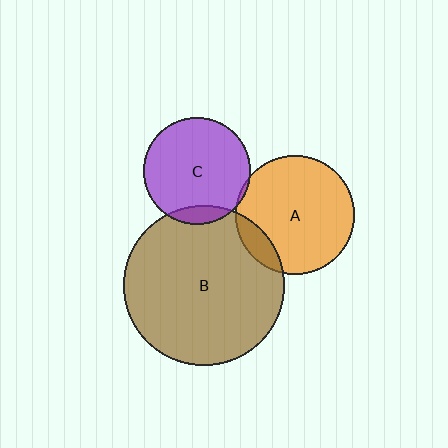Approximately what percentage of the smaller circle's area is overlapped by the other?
Approximately 10%.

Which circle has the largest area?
Circle B (brown).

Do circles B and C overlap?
Yes.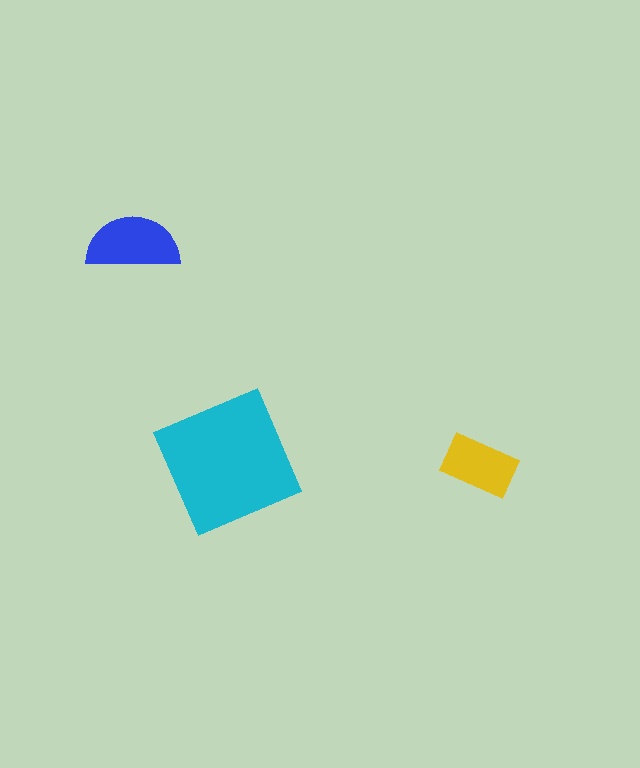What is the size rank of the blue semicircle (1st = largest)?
2nd.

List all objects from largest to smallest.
The cyan square, the blue semicircle, the yellow rectangle.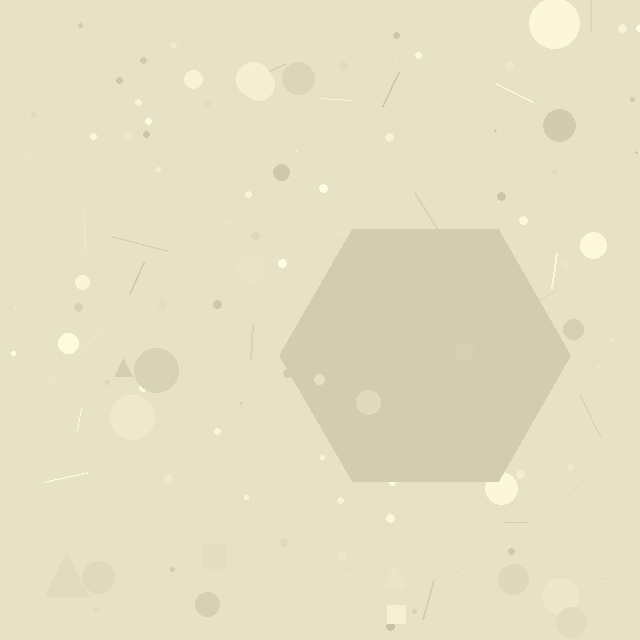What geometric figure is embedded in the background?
A hexagon is embedded in the background.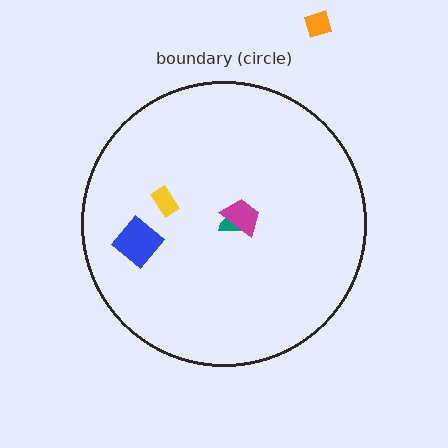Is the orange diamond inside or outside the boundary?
Outside.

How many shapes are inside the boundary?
4 inside, 1 outside.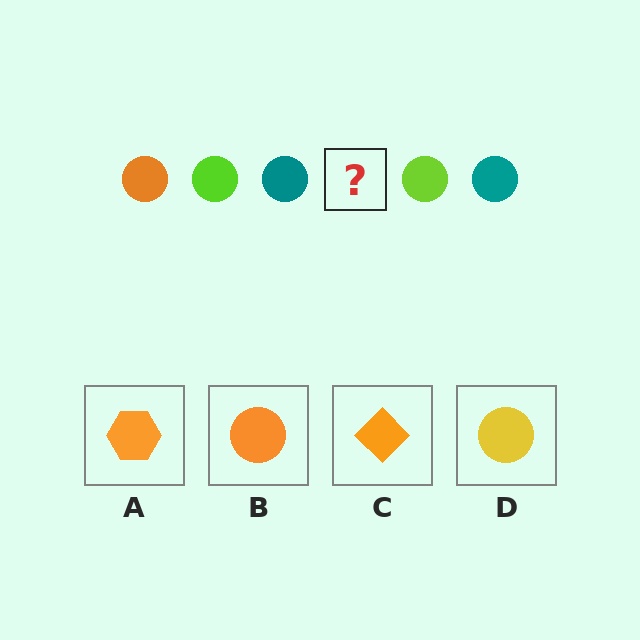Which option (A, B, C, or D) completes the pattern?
B.